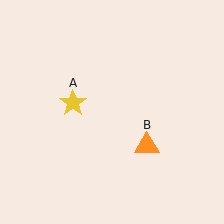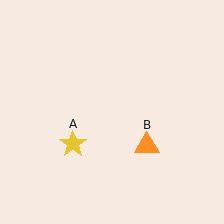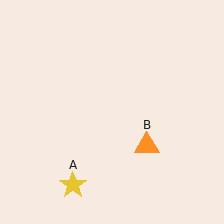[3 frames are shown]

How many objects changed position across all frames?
1 object changed position: yellow star (object A).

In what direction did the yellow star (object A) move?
The yellow star (object A) moved down.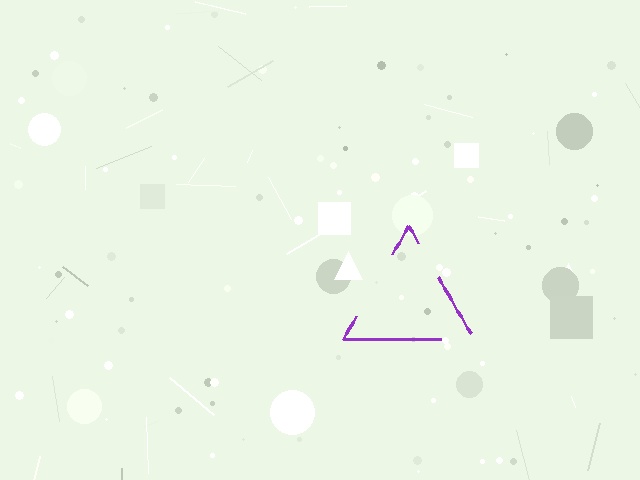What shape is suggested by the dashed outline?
The dashed outline suggests a triangle.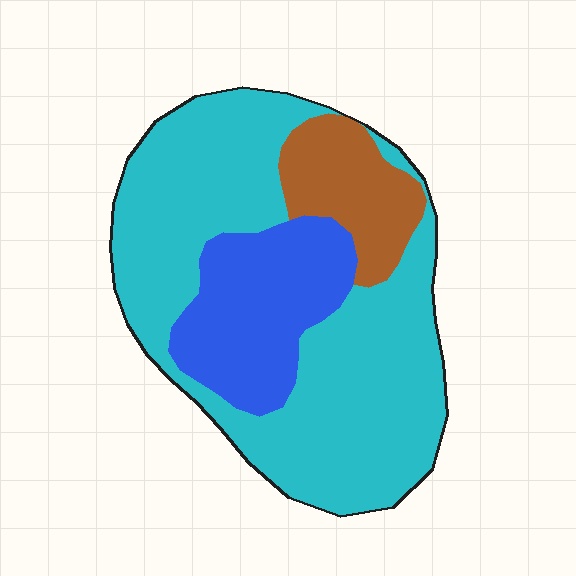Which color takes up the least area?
Brown, at roughly 15%.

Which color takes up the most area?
Cyan, at roughly 65%.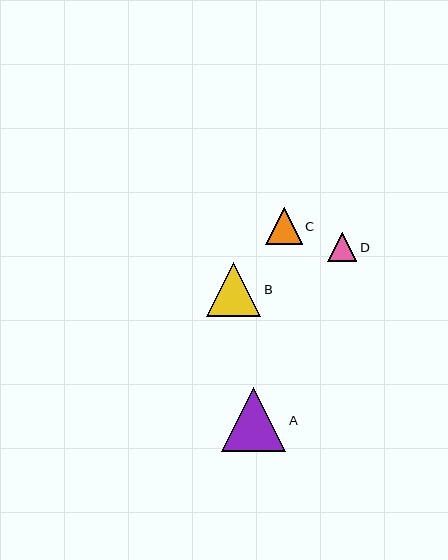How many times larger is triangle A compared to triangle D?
Triangle A is approximately 2.2 times the size of triangle D.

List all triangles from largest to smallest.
From largest to smallest: A, B, C, D.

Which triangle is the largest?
Triangle A is the largest with a size of approximately 64 pixels.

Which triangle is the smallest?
Triangle D is the smallest with a size of approximately 29 pixels.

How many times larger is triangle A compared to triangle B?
Triangle A is approximately 1.2 times the size of triangle B.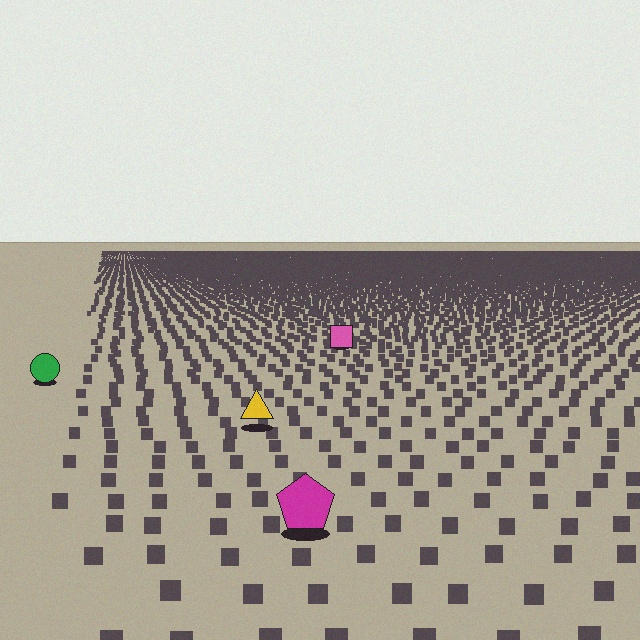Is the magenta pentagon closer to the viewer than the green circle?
Yes. The magenta pentagon is closer — you can tell from the texture gradient: the ground texture is coarser near it.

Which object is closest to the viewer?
The magenta pentagon is closest. The texture marks near it are larger and more spread out.